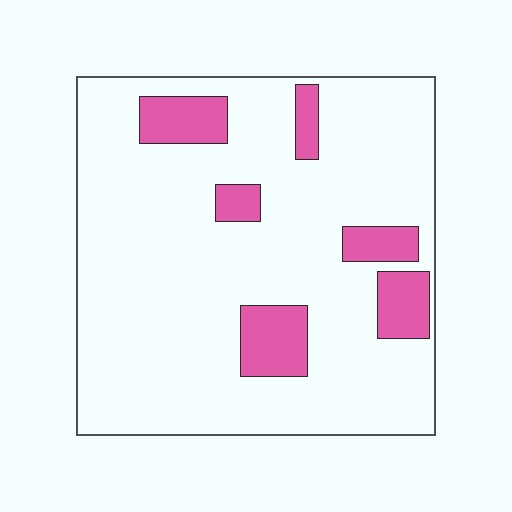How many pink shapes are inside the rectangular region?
6.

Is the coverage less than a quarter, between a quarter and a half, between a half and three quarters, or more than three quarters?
Less than a quarter.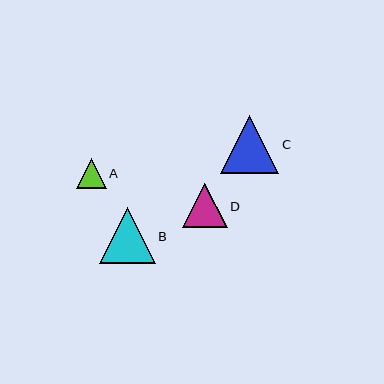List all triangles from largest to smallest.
From largest to smallest: C, B, D, A.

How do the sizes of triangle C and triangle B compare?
Triangle C and triangle B are approximately the same size.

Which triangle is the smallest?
Triangle A is the smallest with a size of approximately 30 pixels.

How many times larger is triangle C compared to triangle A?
Triangle C is approximately 1.9 times the size of triangle A.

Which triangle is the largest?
Triangle C is the largest with a size of approximately 58 pixels.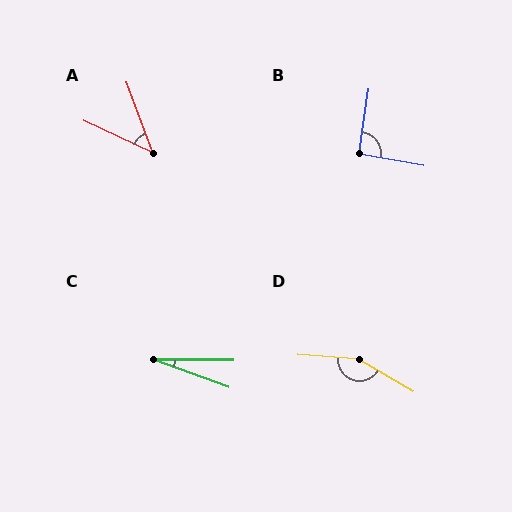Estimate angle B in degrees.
Approximately 91 degrees.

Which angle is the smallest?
C, at approximately 20 degrees.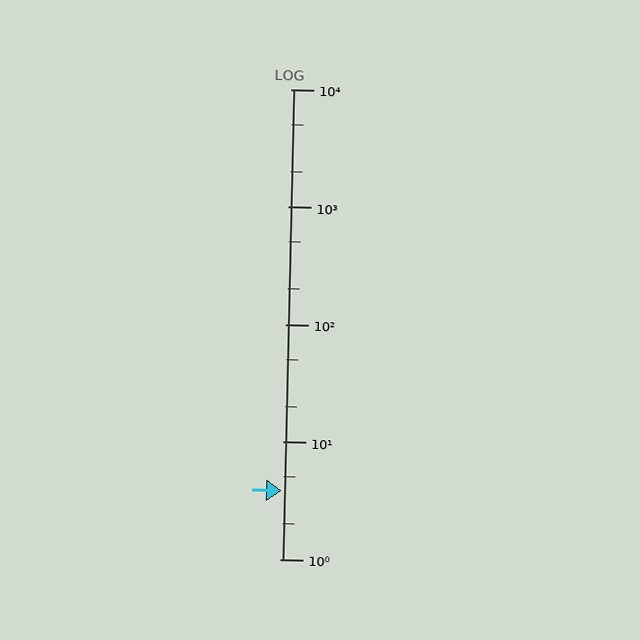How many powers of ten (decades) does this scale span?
The scale spans 4 decades, from 1 to 10000.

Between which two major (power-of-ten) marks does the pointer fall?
The pointer is between 1 and 10.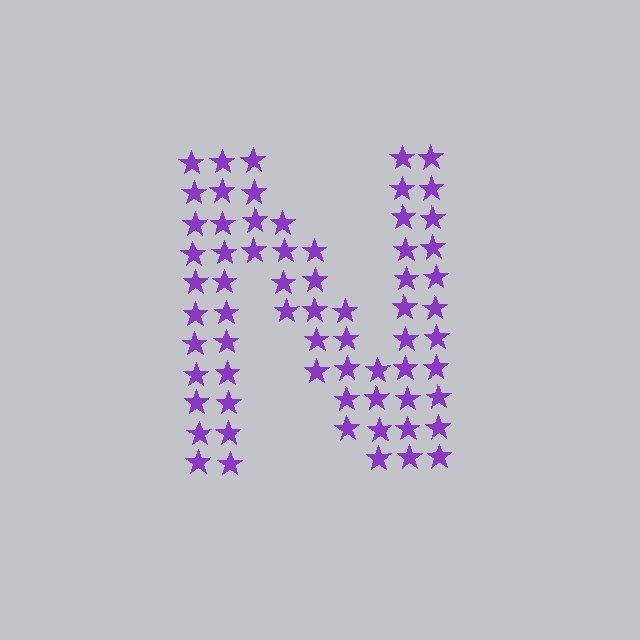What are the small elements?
The small elements are stars.